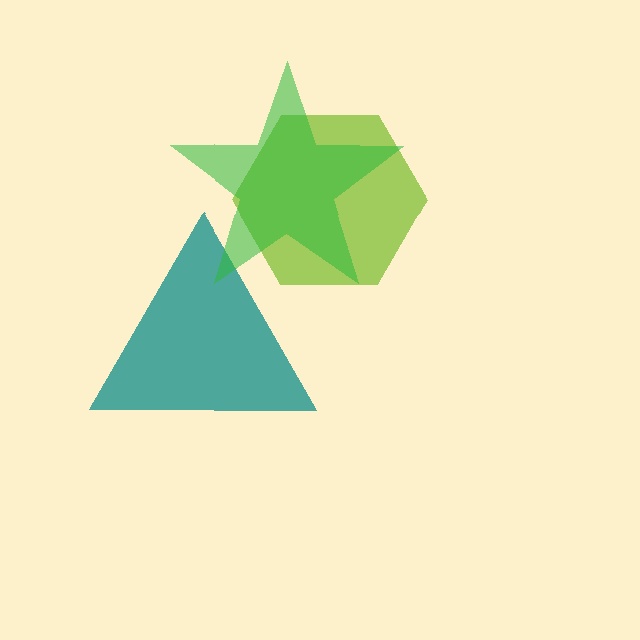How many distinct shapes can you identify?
There are 3 distinct shapes: a lime hexagon, a teal triangle, a green star.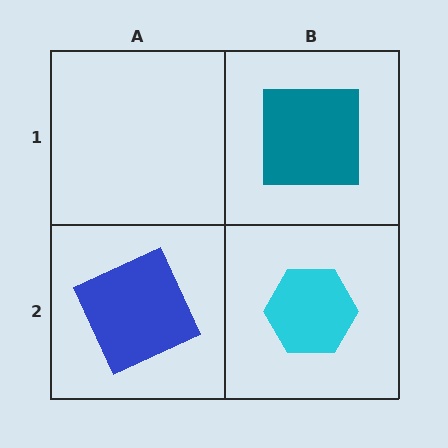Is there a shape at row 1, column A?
No, that cell is empty.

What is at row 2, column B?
A cyan hexagon.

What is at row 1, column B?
A teal square.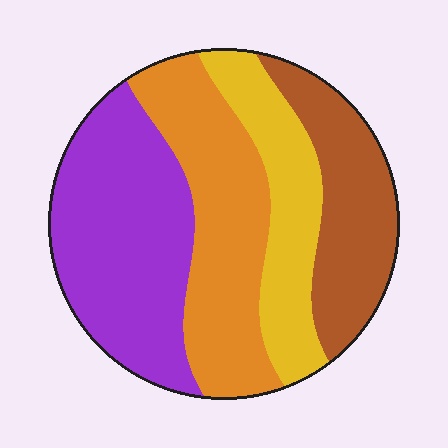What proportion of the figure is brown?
Brown covers 20% of the figure.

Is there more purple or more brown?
Purple.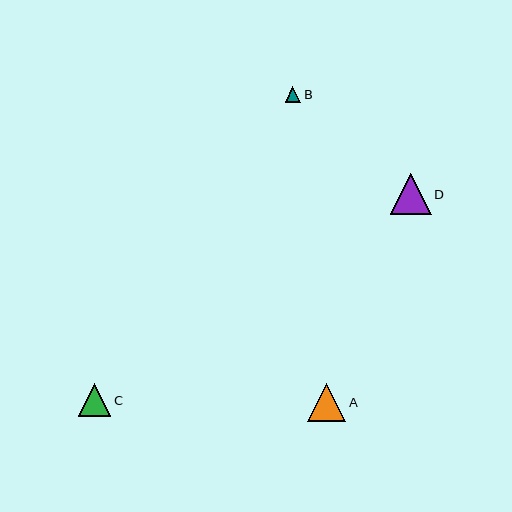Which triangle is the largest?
Triangle D is the largest with a size of approximately 41 pixels.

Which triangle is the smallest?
Triangle B is the smallest with a size of approximately 16 pixels.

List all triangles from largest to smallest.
From largest to smallest: D, A, C, B.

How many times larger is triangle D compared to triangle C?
Triangle D is approximately 1.2 times the size of triangle C.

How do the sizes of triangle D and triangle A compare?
Triangle D and triangle A are approximately the same size.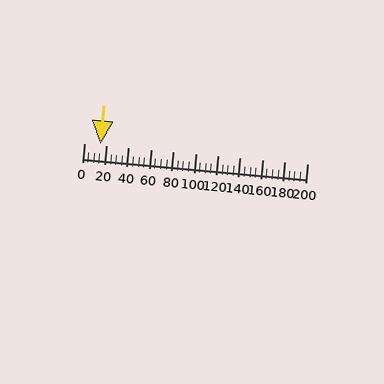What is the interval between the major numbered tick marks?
The major tick marks are spaced 20 units apart.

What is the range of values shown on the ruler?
The ruler shows values from 0 to 200.